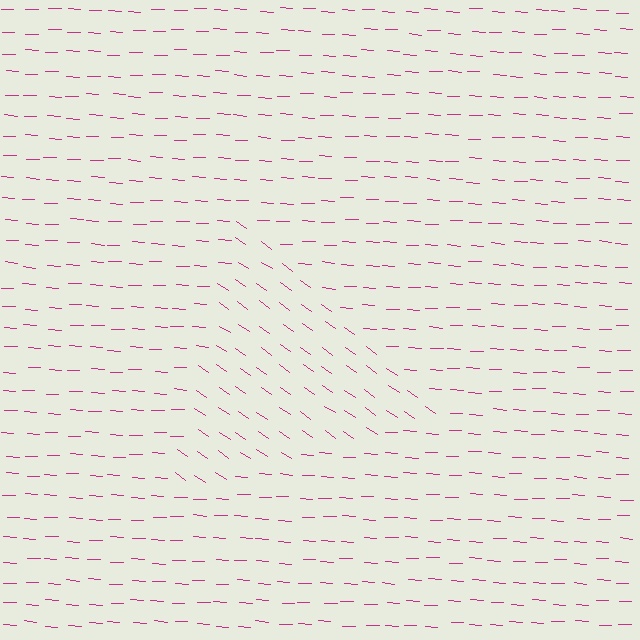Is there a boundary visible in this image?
Yes, there is a texture boundary formed by a change in line orientation.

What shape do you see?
I see a triangle.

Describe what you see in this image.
The image is filled with small magenta line segments. A triangle region in the image has lines oriented differently from the surrounding lines, creating a visible texture boundary.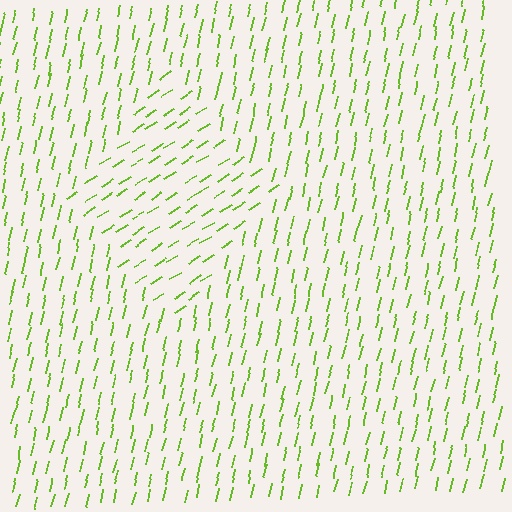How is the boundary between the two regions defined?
The boundary is defined purely by a change in line orientation (approximately 45 degrees difference). All lines are the same color and thickness.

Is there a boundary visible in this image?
Yes, there is a texture boundary formed by a change in line orientation.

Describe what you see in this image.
The image is filled with small lime line segments. A diamond region in the image has lines oriented differently from the surrounding lines, creating a visible texture boundary.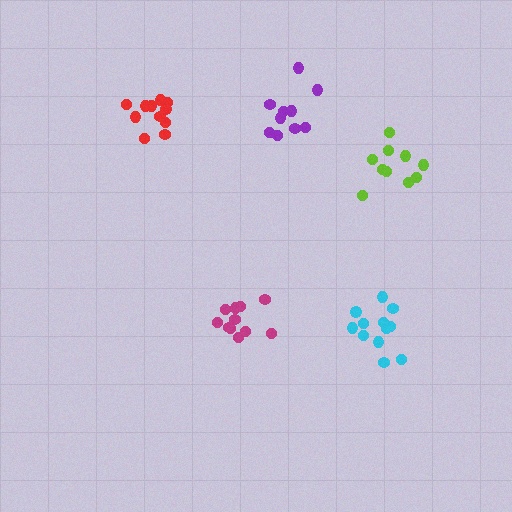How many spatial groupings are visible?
There are 5 spatial groupings.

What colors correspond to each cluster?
The clusters are colored: purple, cyan, magenta, red, lime.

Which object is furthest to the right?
The lime cluster is rightmost.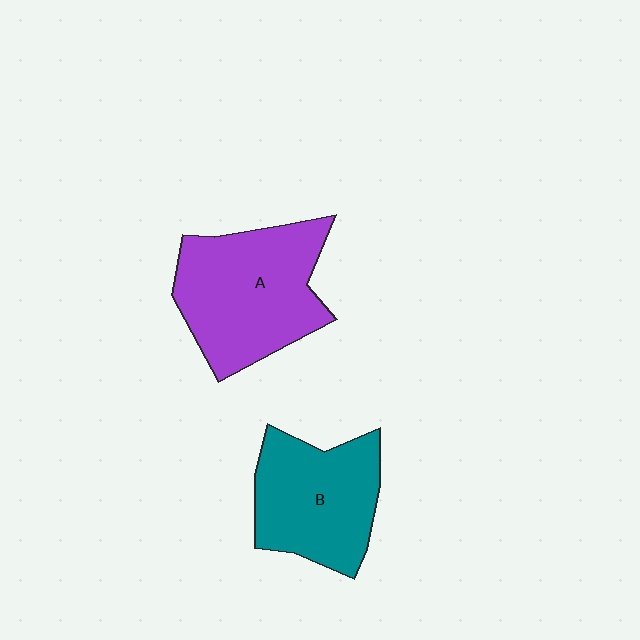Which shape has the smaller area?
Shape B (teal).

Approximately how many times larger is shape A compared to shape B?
Approximately 1.2 times.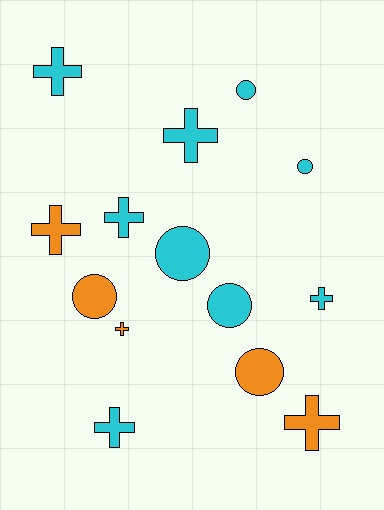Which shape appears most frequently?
Cross, with 8 objects.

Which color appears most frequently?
Cyan, with 9 objects.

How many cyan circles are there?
There are 4 cyan circles.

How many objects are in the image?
There are 14 objects.